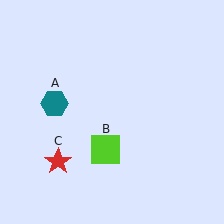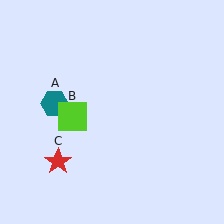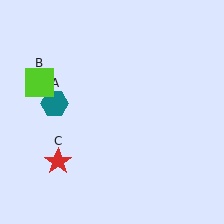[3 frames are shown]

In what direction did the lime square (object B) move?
The lime square (object B) moved up and to the left.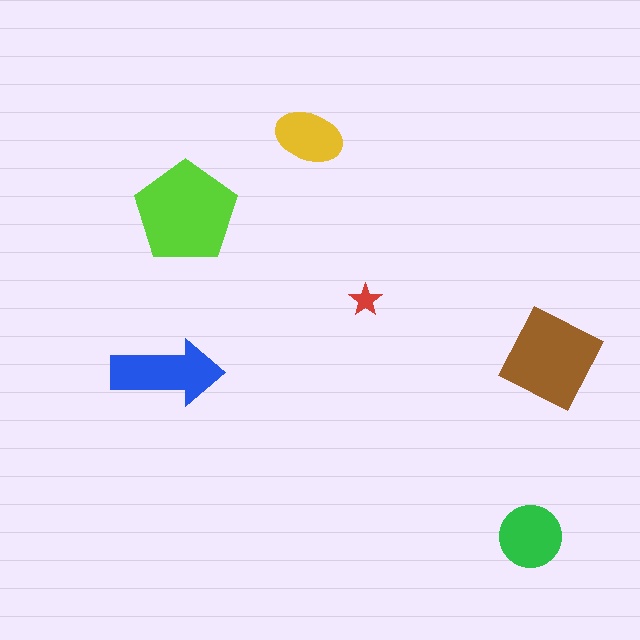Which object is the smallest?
The red star.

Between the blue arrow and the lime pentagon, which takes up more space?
The lime pentagon.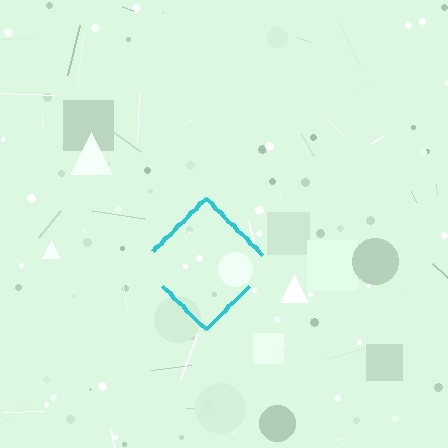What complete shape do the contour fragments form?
The contour fragments form a diamond.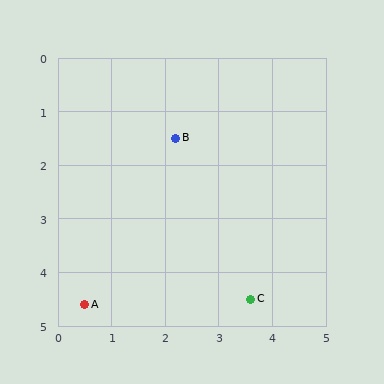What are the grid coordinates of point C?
Point C is at approximately (3.6, 4.5).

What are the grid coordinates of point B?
Point B is at approximately (2.2, 1.5).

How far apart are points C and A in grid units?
Points C and A are about 3.1 grid units apart.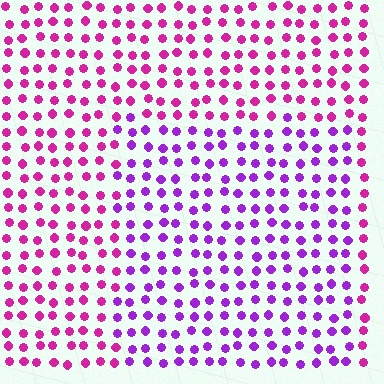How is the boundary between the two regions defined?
The boundary is defined purely by a slight shift in hue (about 35 degrees). Spacing, size, and orientation are identical on both sides.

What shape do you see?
I see a rectangle.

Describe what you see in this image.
The image is filled with small magenta elements in a uniform arrangement. A rectangle-shaped region is visible where the elements are tinted to a slightly different hue, forming a subtle color boundary.